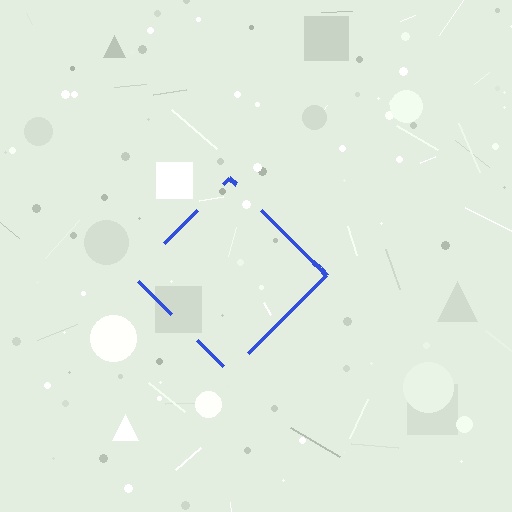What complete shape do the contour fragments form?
The contour fragments form a diamond.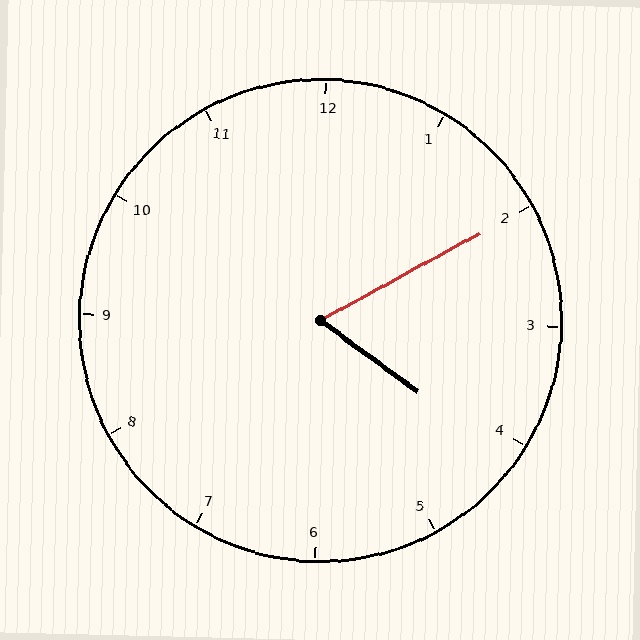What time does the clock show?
4:10.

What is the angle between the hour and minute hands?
Approximately 65 degrees.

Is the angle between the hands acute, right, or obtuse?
It is acute.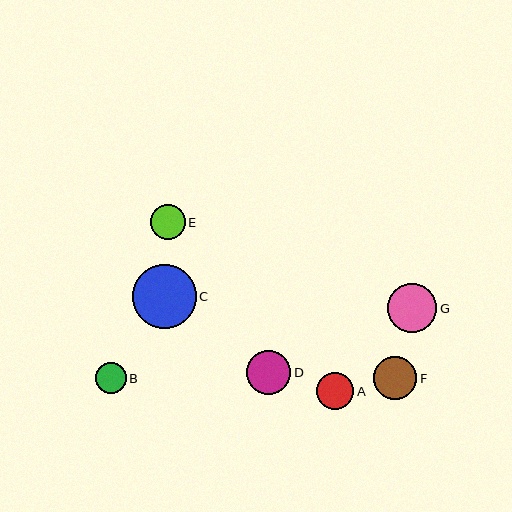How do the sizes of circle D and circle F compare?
Circle D and circle F are approximately the same size.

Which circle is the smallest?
Circle B is the smallest with a size of approximately 30 pixels.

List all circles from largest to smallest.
From largest to smallest: C, G, D, F, A, E, B.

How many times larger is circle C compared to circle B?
Circle C is approximately 2.1 times the size of circle B.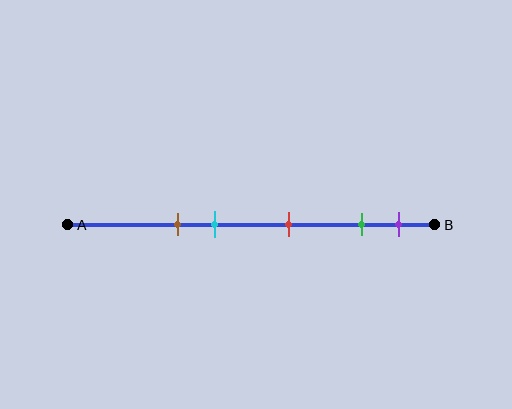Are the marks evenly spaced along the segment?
No, the marks are not evenly spaced.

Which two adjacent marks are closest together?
The green and purple marks are the closest adjacent pair.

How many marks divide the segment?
There are 5 marks dividing the segment.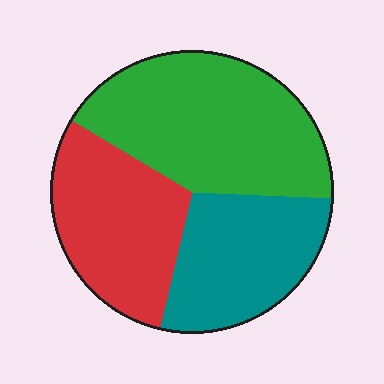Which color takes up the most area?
Green, at roughly 40%.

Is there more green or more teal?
Green.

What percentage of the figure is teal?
Teal takes up about one quarter (1/4) of the figure.